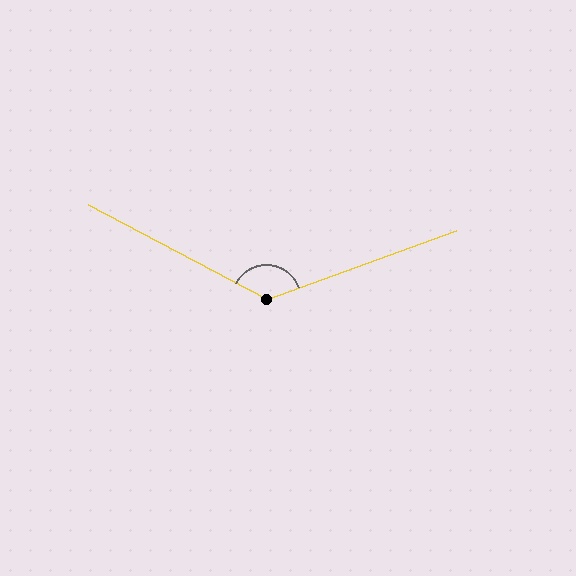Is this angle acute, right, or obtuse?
It is obtuse.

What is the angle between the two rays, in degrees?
Approximately 132 degrees.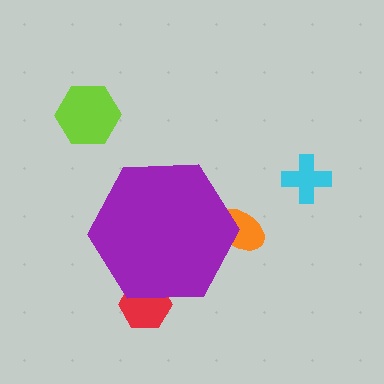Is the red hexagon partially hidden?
Yes, the red hexagon is partially hidden behind the purple hexagon.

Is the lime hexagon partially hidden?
No, the lime hexagon is fully visible.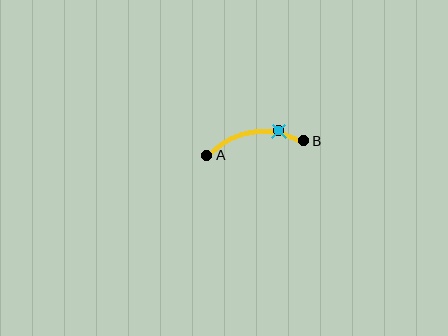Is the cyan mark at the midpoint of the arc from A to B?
No. The cyan mark lies on the arc but is closer to endpoint B. The arc midpoint would be at the point on the curve equidistant along the arc from both A and B.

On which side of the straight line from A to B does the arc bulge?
The arc bulges above the straight line connecting A and B.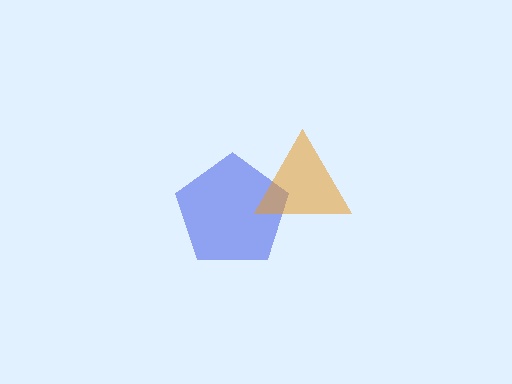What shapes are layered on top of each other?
The layered shapes are: a blue pentagon, an orange triangle.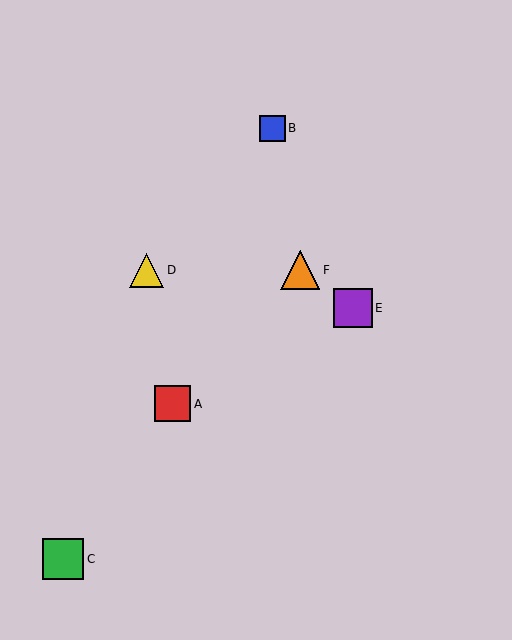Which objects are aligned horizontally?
Objects D, F are aligned horizontally.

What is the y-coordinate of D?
Object D is at y≈270.